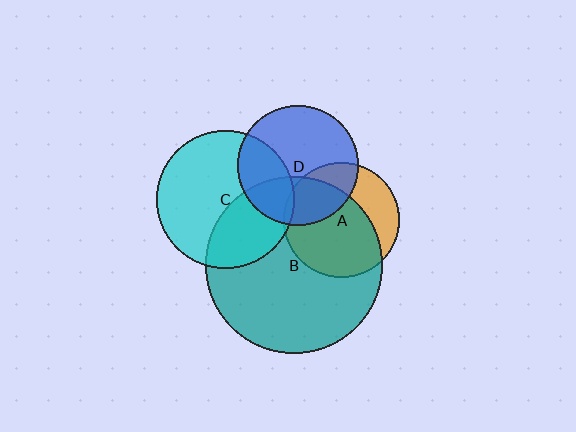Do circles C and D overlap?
Yes.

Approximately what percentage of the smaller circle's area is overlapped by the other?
Approximately 30%.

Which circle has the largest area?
Circle B (teal).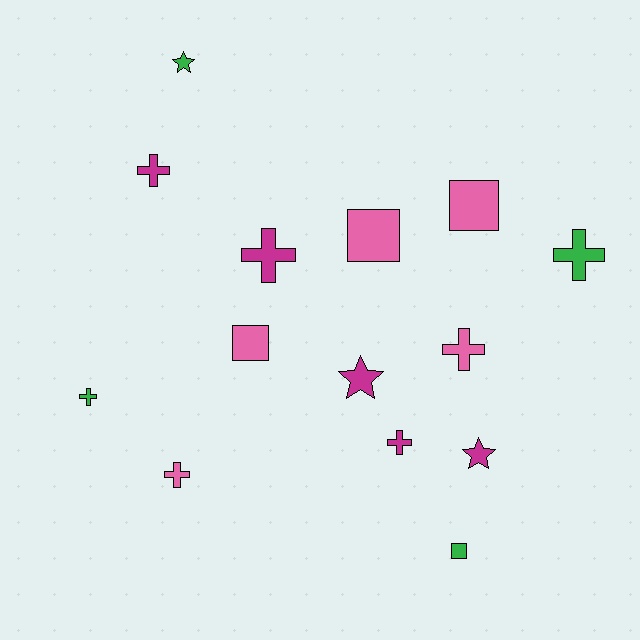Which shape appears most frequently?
Cross, with 7 objects.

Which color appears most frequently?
Magenta, with 5 objects.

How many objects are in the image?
There are 14 objects.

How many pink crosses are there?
There are 2 pink crosses.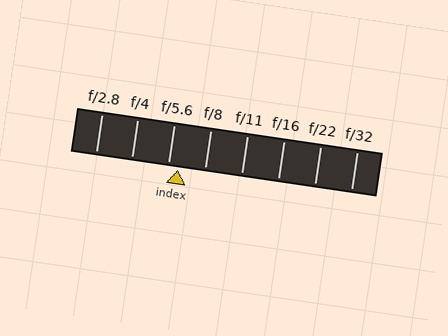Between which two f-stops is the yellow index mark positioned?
The index mark is between f/5.6 and f/8.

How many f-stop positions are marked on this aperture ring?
There are 8 f-stop positions marked.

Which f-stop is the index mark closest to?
The index mark is closest to f/5.6.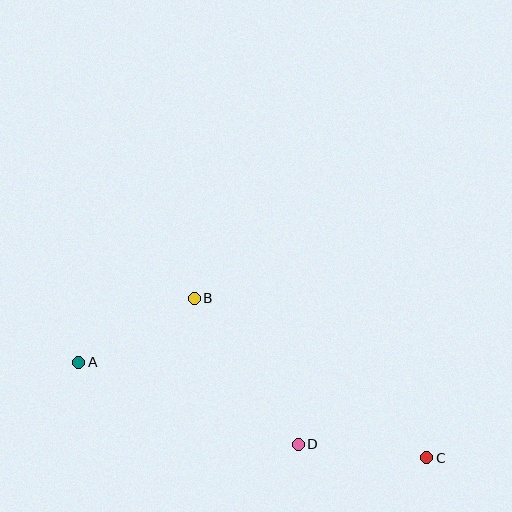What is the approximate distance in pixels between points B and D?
The distance between B and D is approximately 179 pixels.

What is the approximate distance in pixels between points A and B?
The distance between A and B is approximately 132 pixels.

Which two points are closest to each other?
Points C and D are closest to each other.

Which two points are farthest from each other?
Points A and C are farthest from each other.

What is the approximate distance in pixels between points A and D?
The distance between A and D is approximately 235 pixels.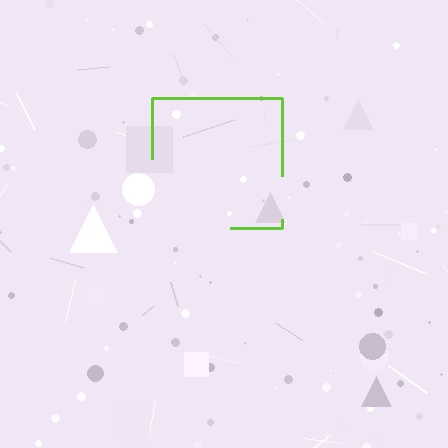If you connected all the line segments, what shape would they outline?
They would outline a square.